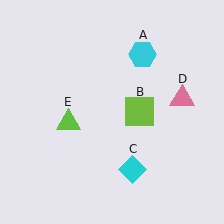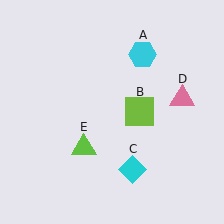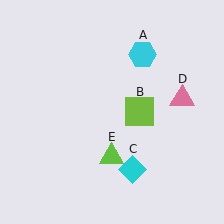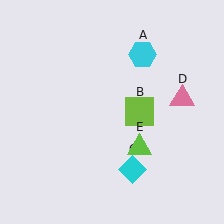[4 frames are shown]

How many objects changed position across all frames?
1 object changed position: lime triangle (object E).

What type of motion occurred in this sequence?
The lime triangle (object E) rotated counterclockwise around the center of the scene.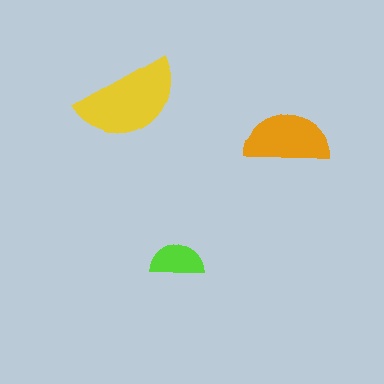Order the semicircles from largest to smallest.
the yellow one, the orange one, the lime one.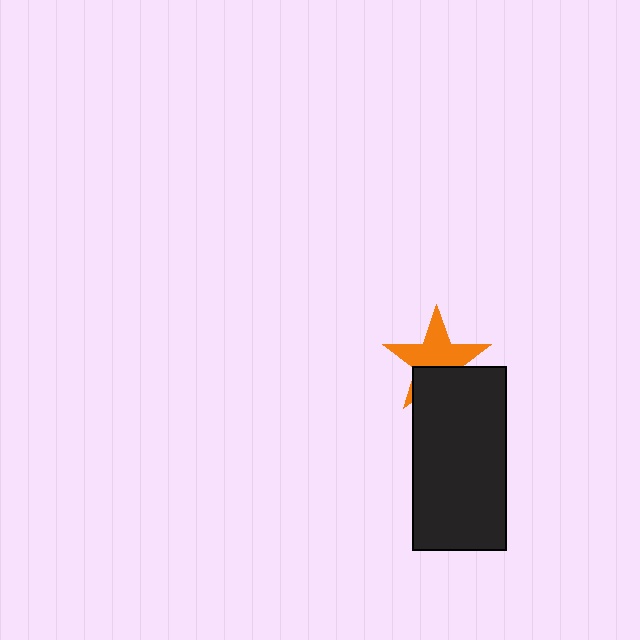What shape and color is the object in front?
The object in front is a black rectangle.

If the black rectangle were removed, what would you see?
You would see the complete orange star.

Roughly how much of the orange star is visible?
About half of it is visible (roughly 62%).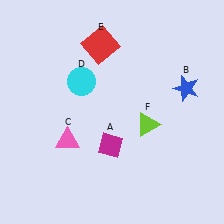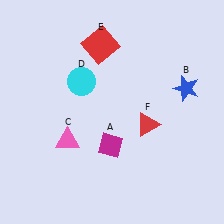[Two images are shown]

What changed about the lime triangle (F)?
In Image 1, F is lime. In Image 2, it changed to red.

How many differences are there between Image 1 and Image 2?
There is 1 difference between the two images.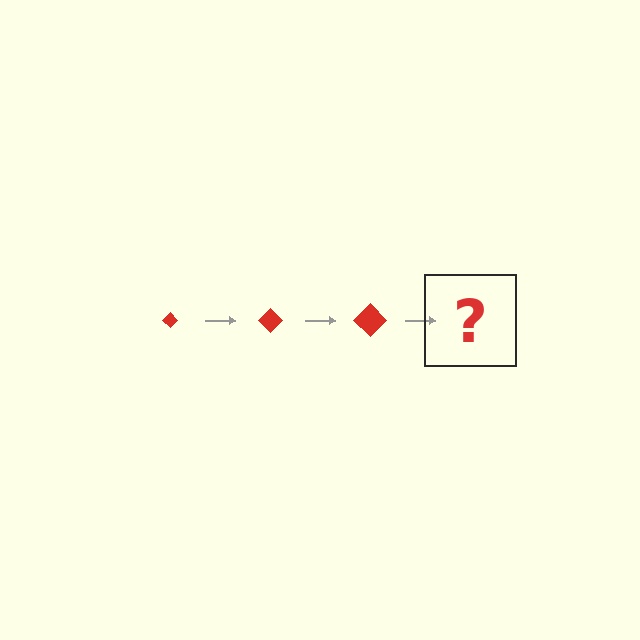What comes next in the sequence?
The next element should be a red diamond, larger than the previous one.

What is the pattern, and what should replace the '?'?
The pattern is that the diamond gets progressively larger each step. The '?' should be a red diamond, larger than the previous one.